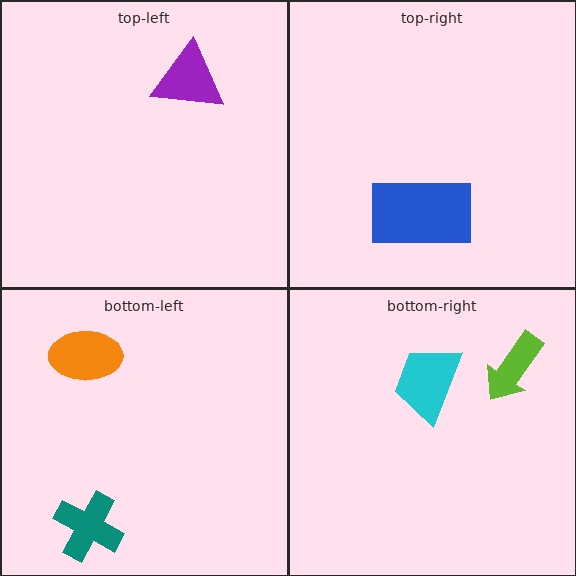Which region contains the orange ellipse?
The bottom-left region.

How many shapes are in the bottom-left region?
2.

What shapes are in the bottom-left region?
The orange ellipse, the teal cross.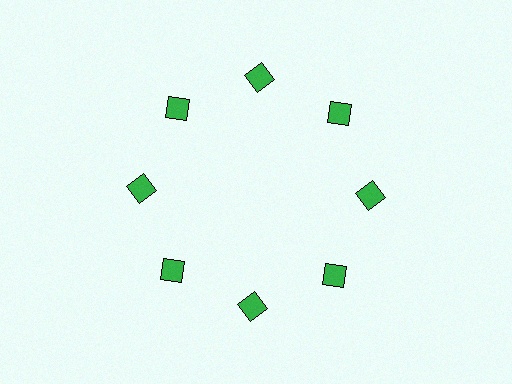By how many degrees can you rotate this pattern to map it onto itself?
The pattern maps onto itself every 45 degrees of rotation.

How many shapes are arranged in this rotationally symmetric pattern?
There are 8 shapes, arranged in 8 groups of 1.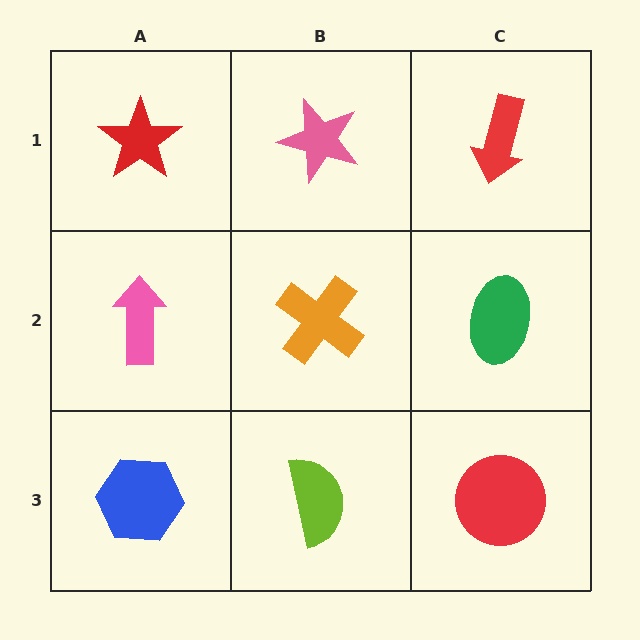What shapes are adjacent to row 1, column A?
A pink arrow (row 2, column A), a pink star (row 1, column B).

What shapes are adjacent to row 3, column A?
A pink arrow (row 2, column A), a lime semicircle (row 3, column B).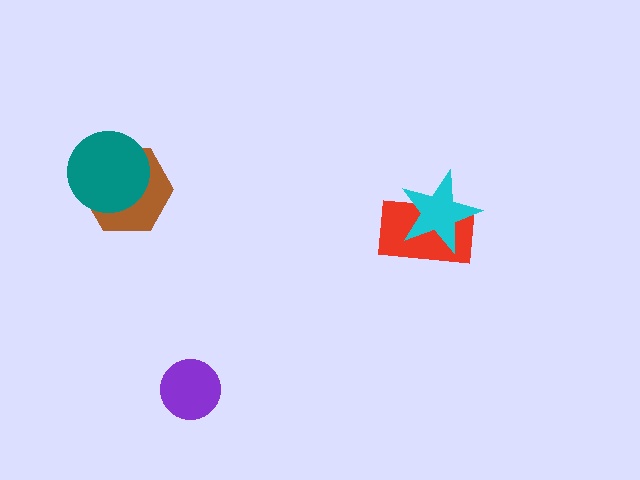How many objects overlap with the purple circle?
0 objects overlap with the purple circle.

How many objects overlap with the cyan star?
1 object overlaps with the cyan star.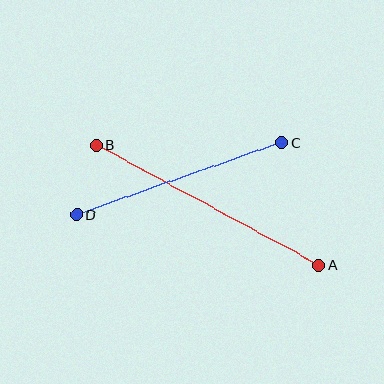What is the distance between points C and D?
The distance is approximately 218 pixels.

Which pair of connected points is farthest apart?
Points A and B are farthest apart.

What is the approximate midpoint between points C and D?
The midpoint is at approximately (179, 179) pixels.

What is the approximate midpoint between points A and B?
The midpoint is at approximately (208, 205) pixels.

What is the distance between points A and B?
The distance is approximately 253 pixels.